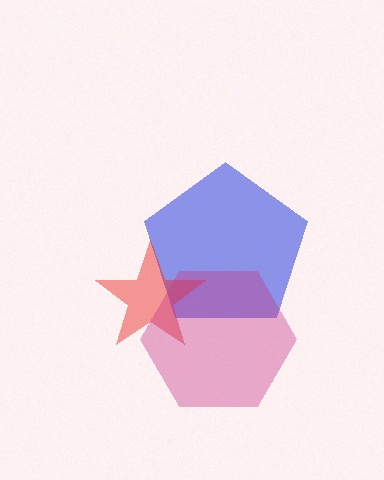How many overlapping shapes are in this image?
There are 3 overlapping shapes in the image.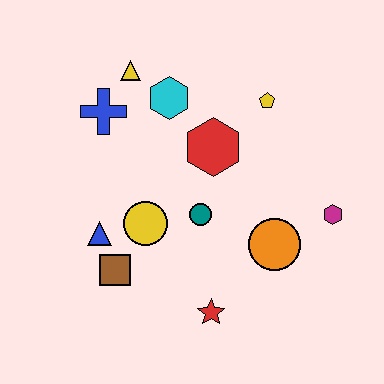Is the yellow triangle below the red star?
No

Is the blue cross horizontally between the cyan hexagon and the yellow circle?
No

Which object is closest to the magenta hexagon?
The orange circle is closest to the magenta hexagon.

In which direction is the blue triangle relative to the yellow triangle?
The blue triangle is below the yellow triangle.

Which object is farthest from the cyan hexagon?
The red star is farthest from the cyan hexagon.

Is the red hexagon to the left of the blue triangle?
No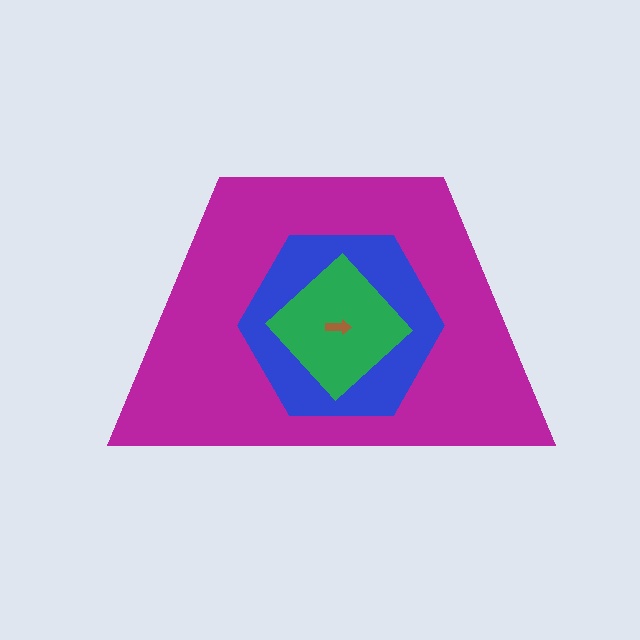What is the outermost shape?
The magenta trapezoid.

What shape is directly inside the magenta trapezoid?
The blue hexagon.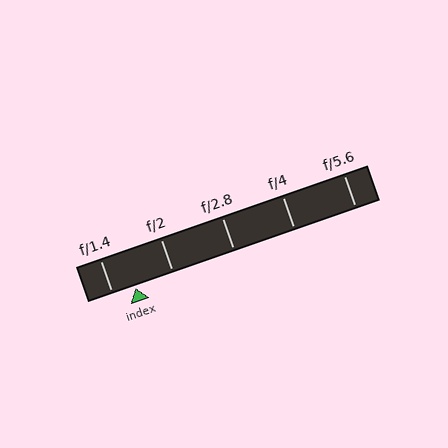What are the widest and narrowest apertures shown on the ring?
The widest aperture shown is f/1.4 and the narrowest is f/5.6.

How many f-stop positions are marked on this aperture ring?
There are 5 f-stop positions marked.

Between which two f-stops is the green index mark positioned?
The index mark is between f/1.4 and f/2.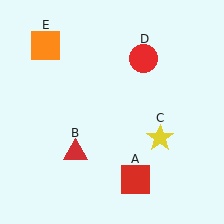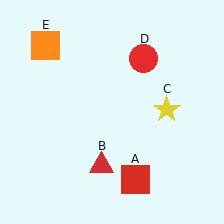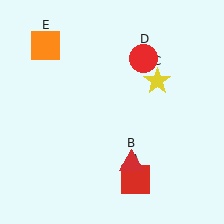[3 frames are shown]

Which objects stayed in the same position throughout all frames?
Red square (object A) and red circle (object D) and orange square (object E) remained stationary.